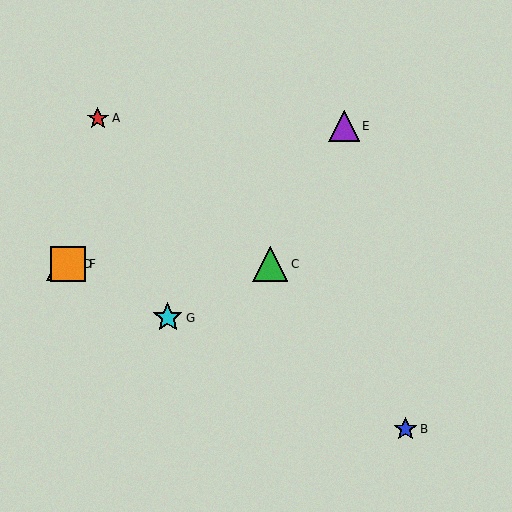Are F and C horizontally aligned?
Yes, both are at y≈264.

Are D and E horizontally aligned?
No, D is at y≈264 and E is at y≈126.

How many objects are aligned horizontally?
3 objects (C, D, F) are aligned horizontally.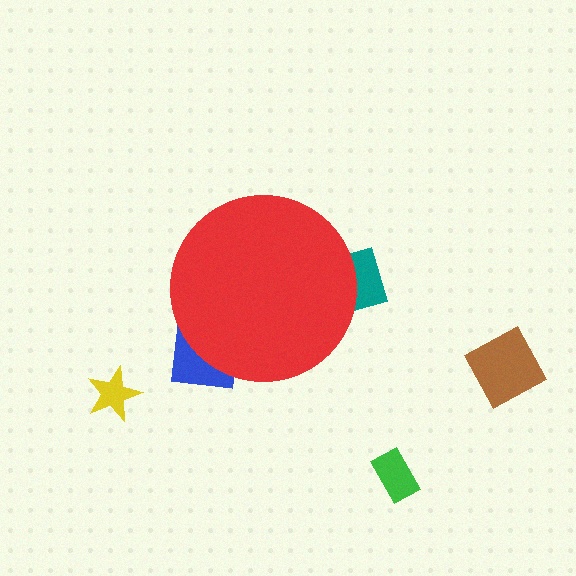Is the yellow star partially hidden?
No, the yellow star is fully visible.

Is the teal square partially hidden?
Yes, the teal square is partially hidden behind the red circle.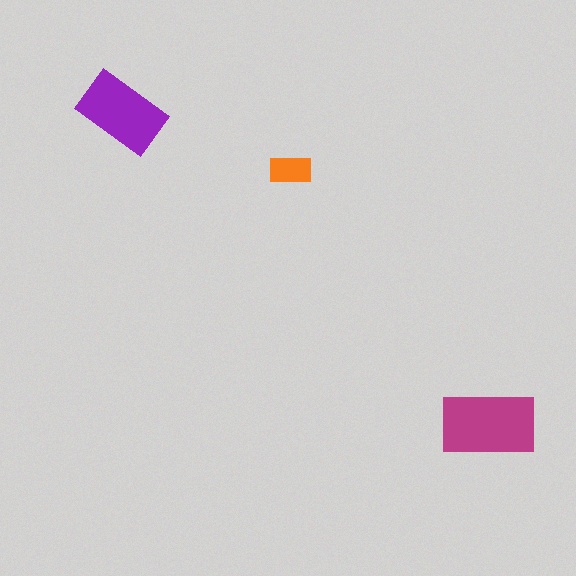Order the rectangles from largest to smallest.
the magenta one, the purple one, the orange one.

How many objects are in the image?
There are 3 objects in the image.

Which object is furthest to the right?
The magenta rectangle is rightmost.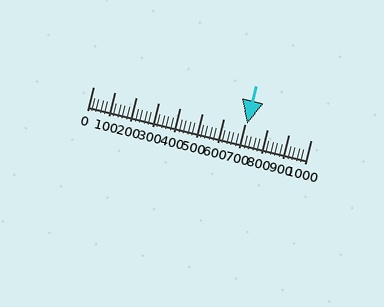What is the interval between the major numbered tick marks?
The major tick marks are spaced 100 units apart.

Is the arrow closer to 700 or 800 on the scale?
The arrow is closer to 700.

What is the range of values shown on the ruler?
The ruler shows values from 0 to 1000.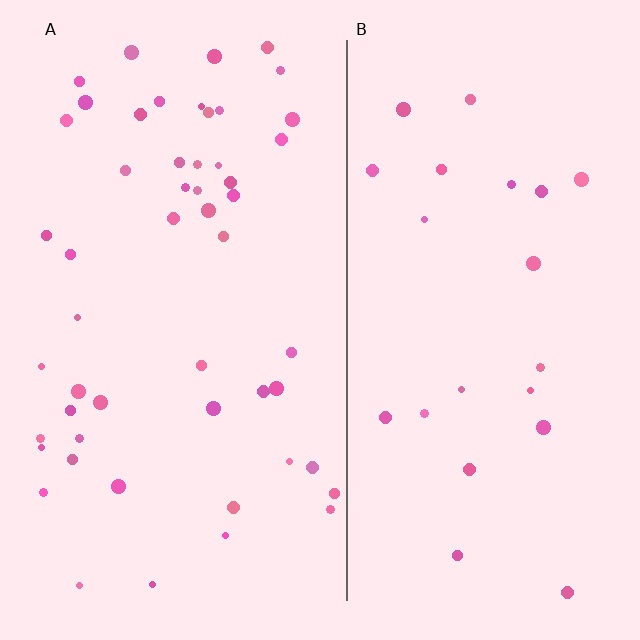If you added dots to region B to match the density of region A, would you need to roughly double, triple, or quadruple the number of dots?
Approximately double.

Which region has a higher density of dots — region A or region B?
A (the left).